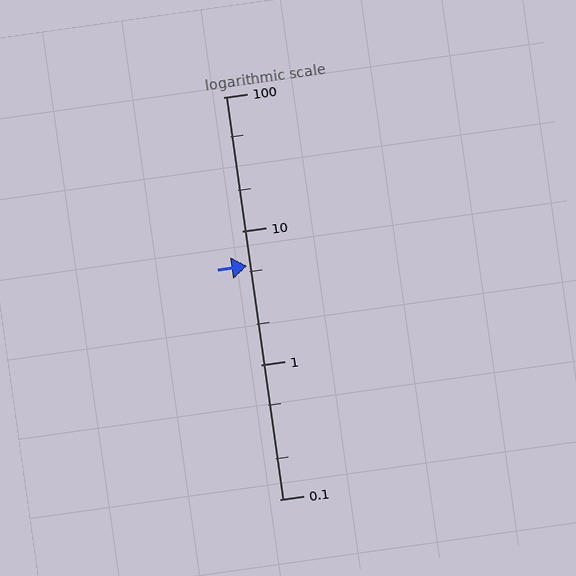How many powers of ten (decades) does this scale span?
The scale spans 3 decades, from 0.1 to 100.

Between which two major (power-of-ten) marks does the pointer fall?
The pointer is between 1 and 10.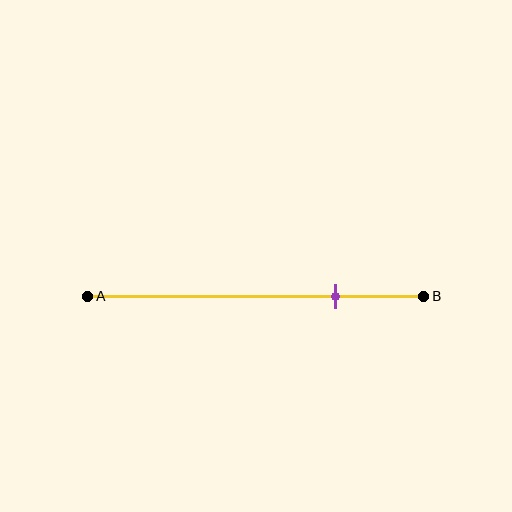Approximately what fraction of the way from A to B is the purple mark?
The purple mark is approximately 75% of the way from A to B.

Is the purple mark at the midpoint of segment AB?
No, the mark is at about 75% from A, not at the 50% midpoint.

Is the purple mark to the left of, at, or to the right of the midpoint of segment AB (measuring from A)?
The purple mark is to the right of the midpoint of segment AB.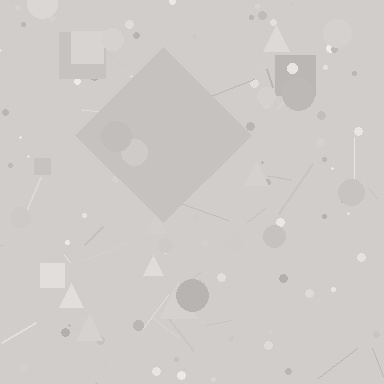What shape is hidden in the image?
A diamond is hidden in the image.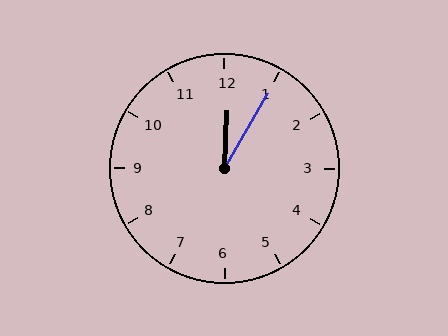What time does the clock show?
12:05.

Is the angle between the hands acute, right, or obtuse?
It is acute.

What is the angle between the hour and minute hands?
Approximately 28 degrees.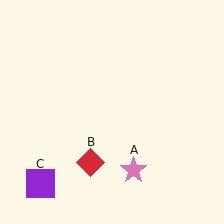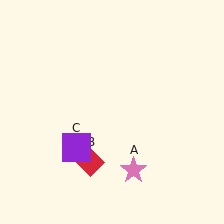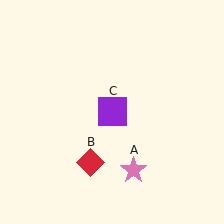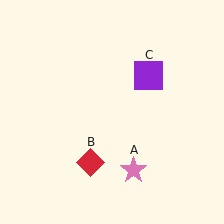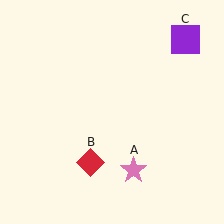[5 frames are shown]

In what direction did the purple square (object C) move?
The purple square (object C) moved up and to the right.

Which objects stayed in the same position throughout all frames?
Pink star (object A) and red diamond (object B) remained stationary.